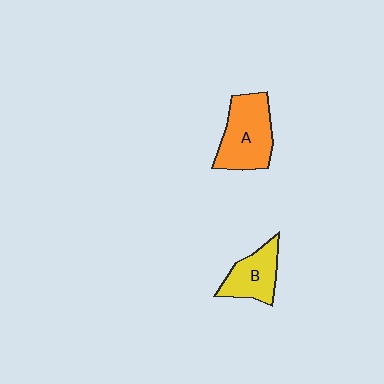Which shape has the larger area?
Shape A (orange).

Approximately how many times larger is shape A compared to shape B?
Approximately 1.4 times.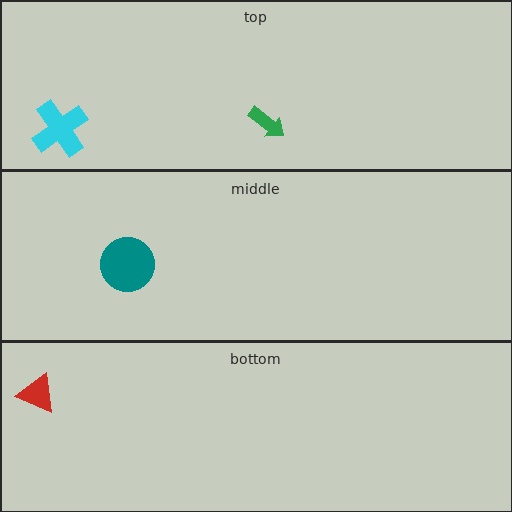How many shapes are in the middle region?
1.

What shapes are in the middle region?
The teal circle.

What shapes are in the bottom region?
The red triangle.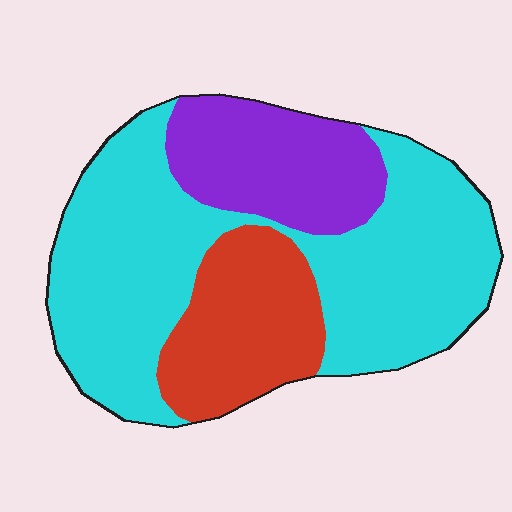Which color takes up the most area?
Cyan, at roughly 60%.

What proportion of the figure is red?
Red covers 21% of the figure.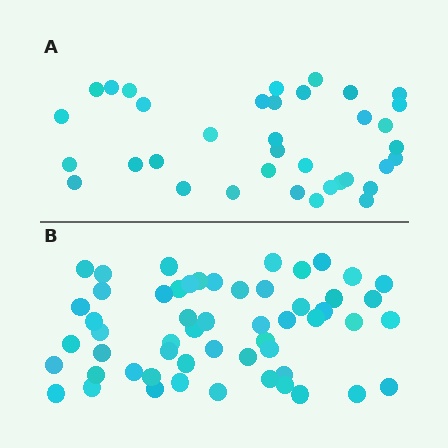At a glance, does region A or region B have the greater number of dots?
Region B (the bottom region) has more dots.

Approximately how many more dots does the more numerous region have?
Region B has approximately 20 more dots than region A.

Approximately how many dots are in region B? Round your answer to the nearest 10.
About 60 dots. (The exact count is 55, which rounds to 60.)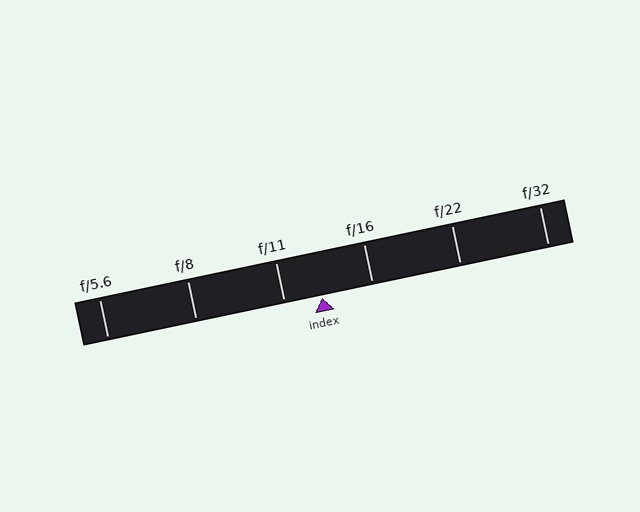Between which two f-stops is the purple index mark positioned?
The index mark is between f/11 and f/16.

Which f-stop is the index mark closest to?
The index mark is closest to f/11.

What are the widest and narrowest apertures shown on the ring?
The widest aperture shown is f/5.6 and the narrowest is f/32.